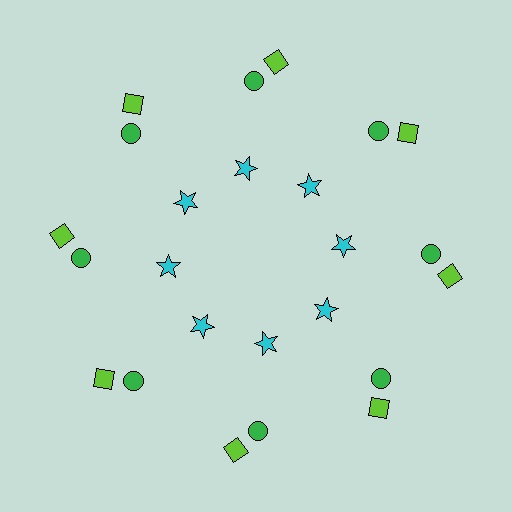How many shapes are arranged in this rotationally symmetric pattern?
There are 24 shapes, arranged in 8 groups of 3.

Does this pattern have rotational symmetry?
Yes, this pattern has 8-fold rotational symmetry. It looks the same after rotating 45 degrees around the center.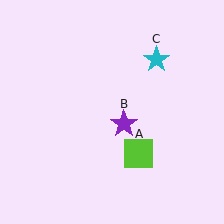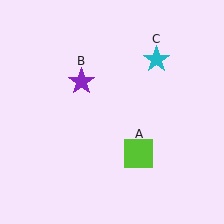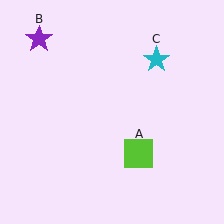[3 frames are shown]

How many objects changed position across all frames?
1 object changed position: purple star (object B).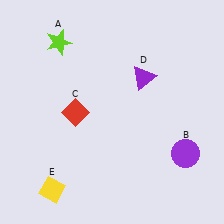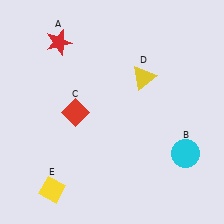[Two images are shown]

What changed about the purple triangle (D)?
In Image 1, D is purple. In Image 2, it changed to yellow.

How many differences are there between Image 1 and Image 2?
There are 3 differences between the two images.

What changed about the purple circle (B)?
In Image 1, B is purple. In Image 2, it changed to cyan.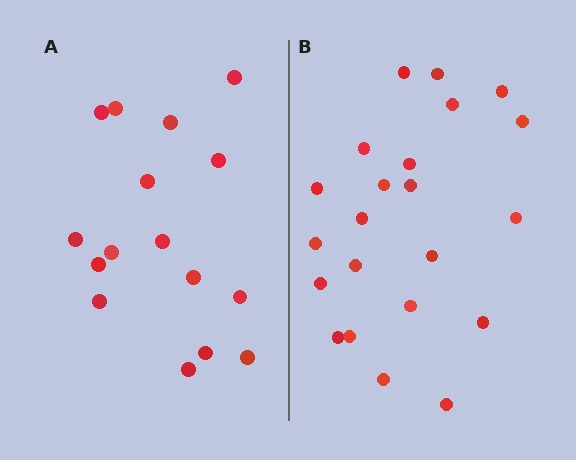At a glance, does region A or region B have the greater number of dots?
Region B (the right region) has more dots.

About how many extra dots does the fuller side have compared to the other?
Region B has about 6 more dots than region A.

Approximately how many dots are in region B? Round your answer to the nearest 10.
About 20 dots. (The exact count is 22, which rounds to 20.)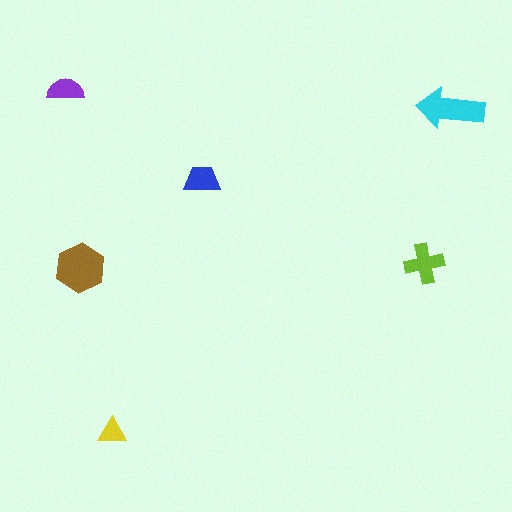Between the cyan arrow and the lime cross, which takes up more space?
The cyan arrow.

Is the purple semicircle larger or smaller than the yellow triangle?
Larger.